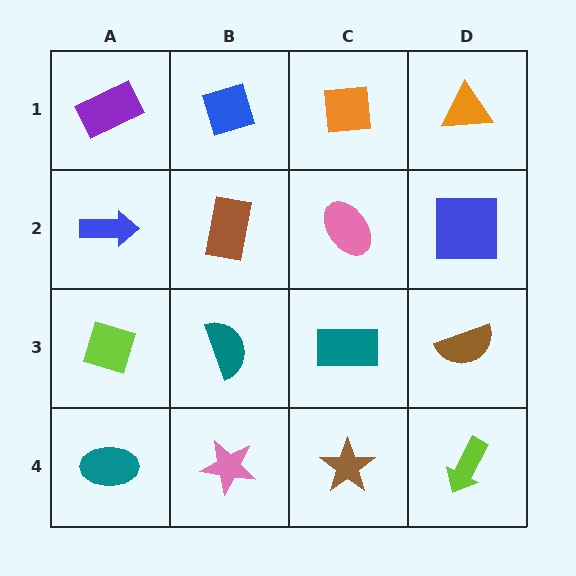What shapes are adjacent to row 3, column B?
A brown rectangle (row 2, column B), a pink star (row 4, column B), a lime diamond (row 3, column A), a teal rectangle (row 3, column C).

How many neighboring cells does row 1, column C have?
3.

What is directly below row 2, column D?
A brown semicircle.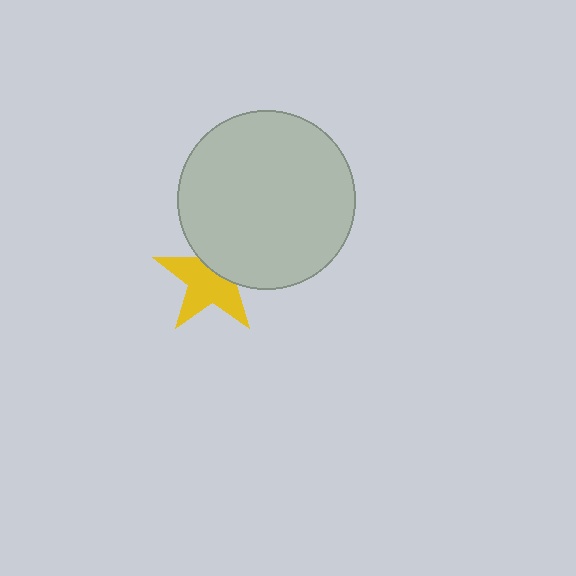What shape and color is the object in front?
The object in front is a light gray circle.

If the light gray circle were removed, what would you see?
You would see the complete yellow star.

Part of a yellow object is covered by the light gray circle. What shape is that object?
It is a star.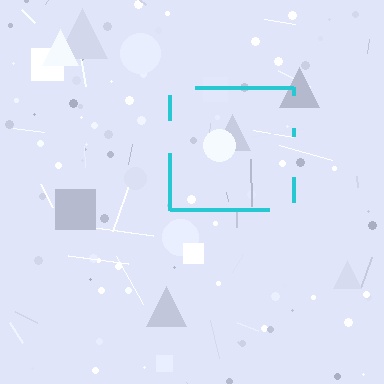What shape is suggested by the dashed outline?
The dashed outline suggests a square.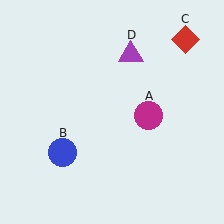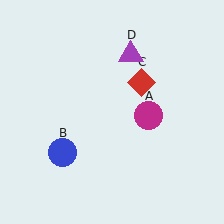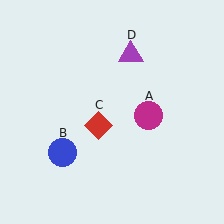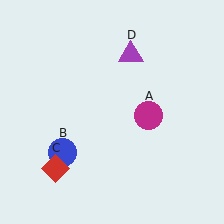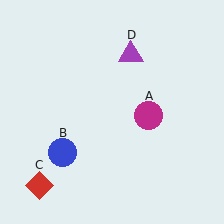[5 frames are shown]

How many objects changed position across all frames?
1 object changed position: red diamond (object C).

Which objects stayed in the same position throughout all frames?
Magenta circle (object A) and blue circle (object B) and purple triangle (object D) remained stationary.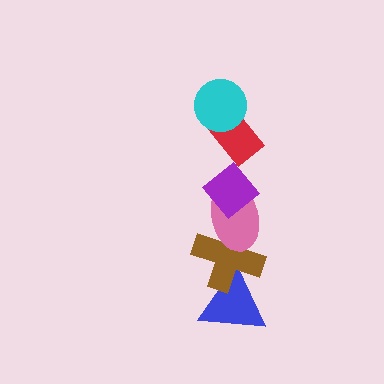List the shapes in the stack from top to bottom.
From top to bottom: the cyan circle, the red rectangle, the purple diamond, the pink ellipse, the brown cross, the blue triangle.